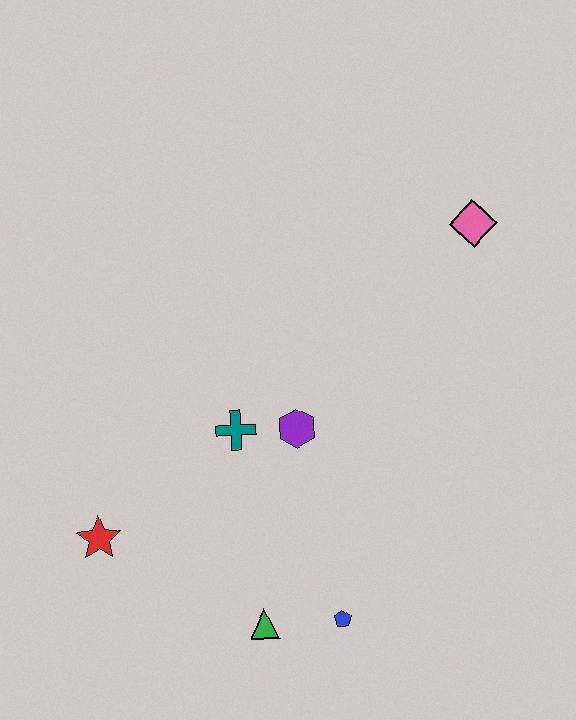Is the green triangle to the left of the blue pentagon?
Yes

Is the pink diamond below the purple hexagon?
No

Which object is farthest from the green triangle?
The pink diamond is farthest from the green triangle.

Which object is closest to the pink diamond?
The purple hexagon is closest to the pink diamond.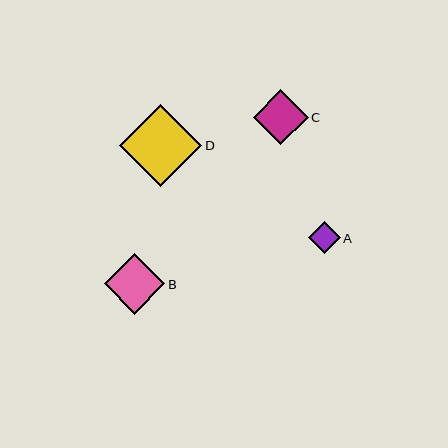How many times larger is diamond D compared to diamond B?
Diamond D is approximately 1.4 times the size of diamond B.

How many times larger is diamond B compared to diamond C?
Diamond B is approximately 1.1 times the size of diamond C.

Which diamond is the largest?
Diamond D is the largest with a size of approximately 82 pixels.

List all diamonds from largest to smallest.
From largest to smallest: D, B, C, A.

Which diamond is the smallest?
Diamond A is the smallest with a size of approximately 32 pixels.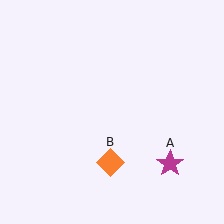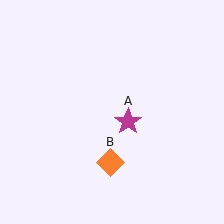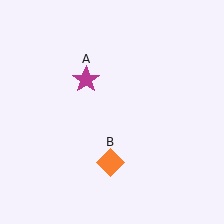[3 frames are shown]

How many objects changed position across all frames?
1 object changed position: magenta star (object A).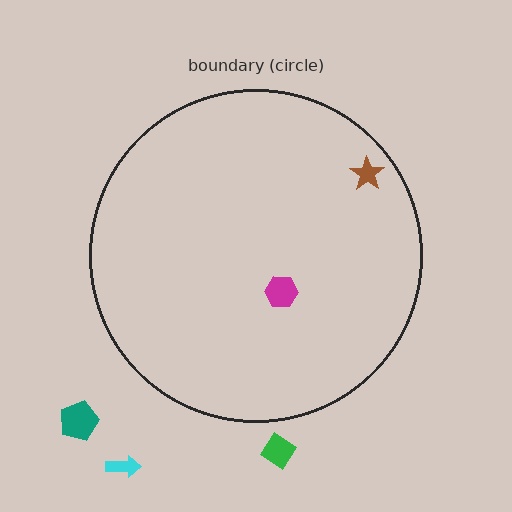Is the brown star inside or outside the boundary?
Inside.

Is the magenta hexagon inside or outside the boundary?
Inside.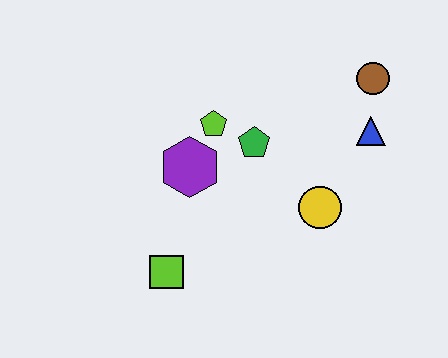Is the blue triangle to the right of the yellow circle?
Yes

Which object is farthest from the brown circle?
The lime square is farthest from the brown circle.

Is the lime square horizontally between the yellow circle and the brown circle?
No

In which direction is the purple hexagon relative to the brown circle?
The purple hexagon is to the left of the brown circle.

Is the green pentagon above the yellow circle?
Yes